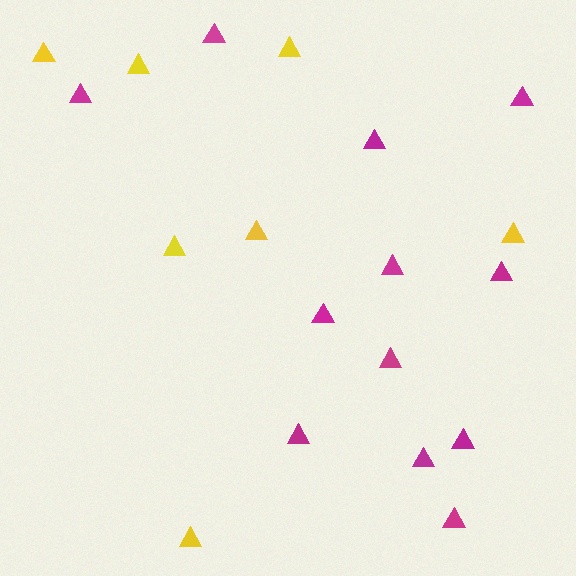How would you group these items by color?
There are 2 groups: one group of magenta triangles (12) and one group of yellow triangles (7).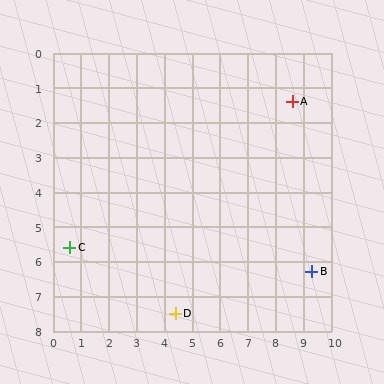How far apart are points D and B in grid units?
Points D and B are about 5.0 grid units apart.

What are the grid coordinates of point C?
Point C is at approximately (0.6, 5.6).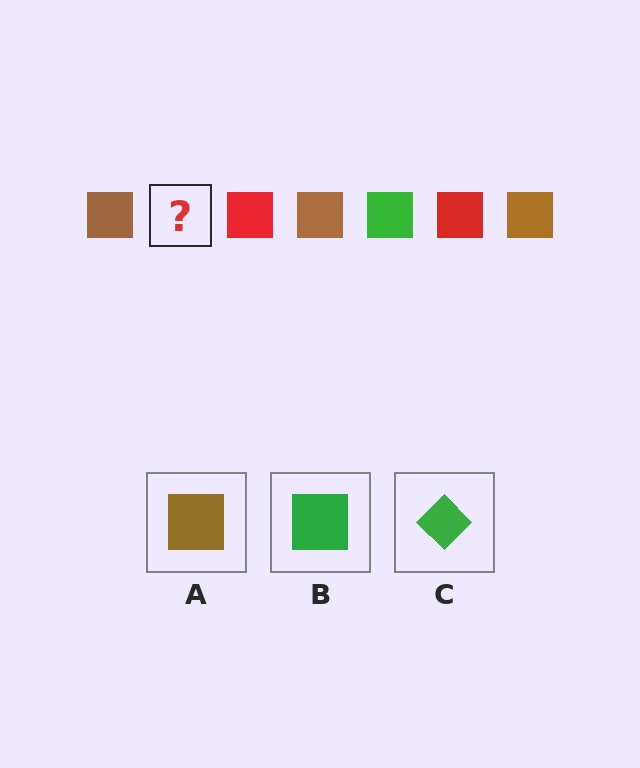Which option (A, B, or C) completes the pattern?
B.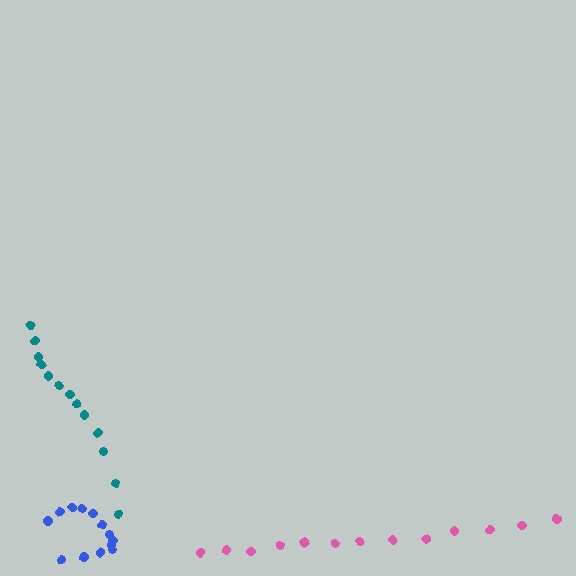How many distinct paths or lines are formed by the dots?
There are 3 distinct paths.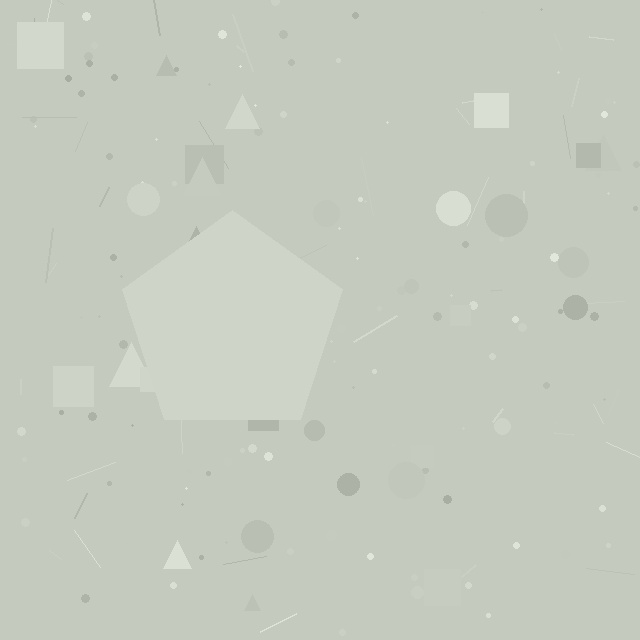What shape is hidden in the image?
A pentagon is hidden in the image.